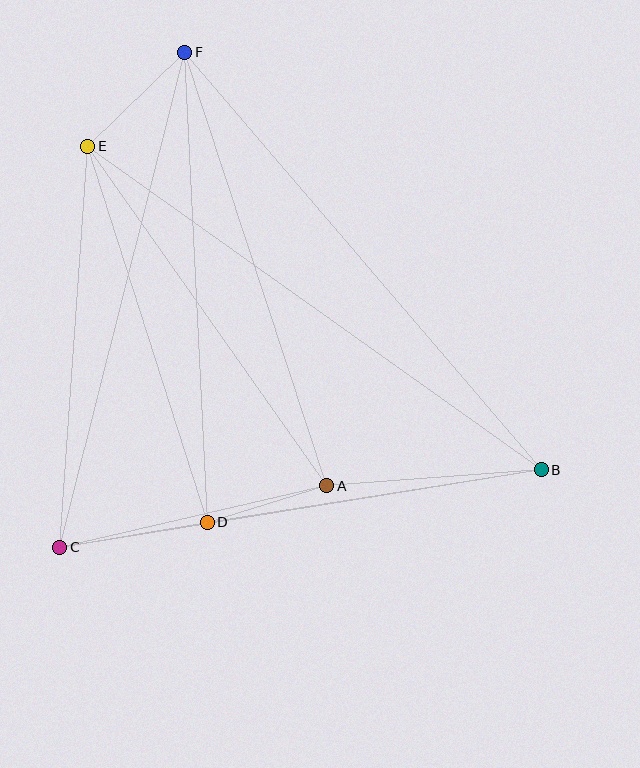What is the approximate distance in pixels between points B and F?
The distance between B and F is approximately 549 pixels.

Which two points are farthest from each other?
Points B and E are farthest from each other.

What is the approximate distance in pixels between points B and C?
The distance between B and C is approximately 488 pixels.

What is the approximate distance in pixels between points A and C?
The distance between A and C is approximately 274 pixels.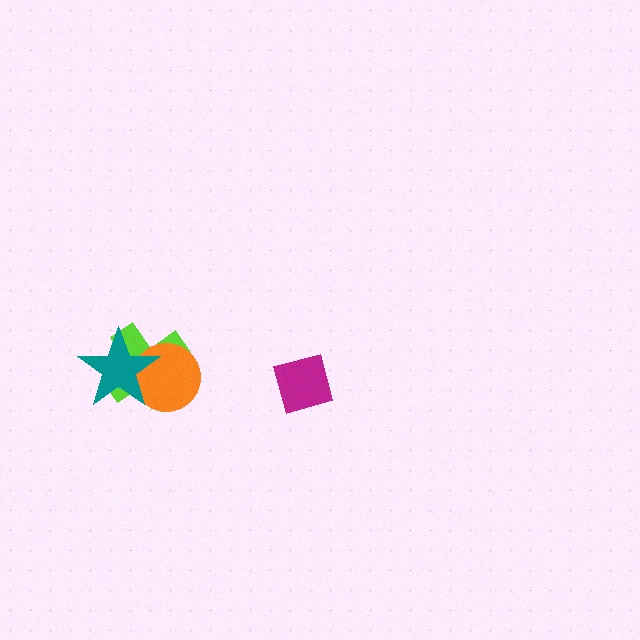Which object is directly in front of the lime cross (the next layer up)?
The orange circle is directly in front of the lime cross.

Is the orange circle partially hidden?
Yes, it is partially covered by another shape.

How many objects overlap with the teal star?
2 objects overlap with the teal star.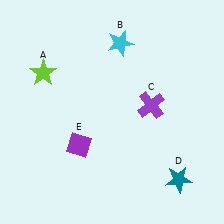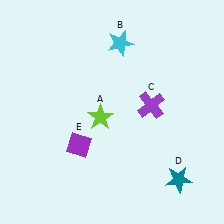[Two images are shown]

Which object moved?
The lime star (A) moved right.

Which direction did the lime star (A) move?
The lime star (A) moved right.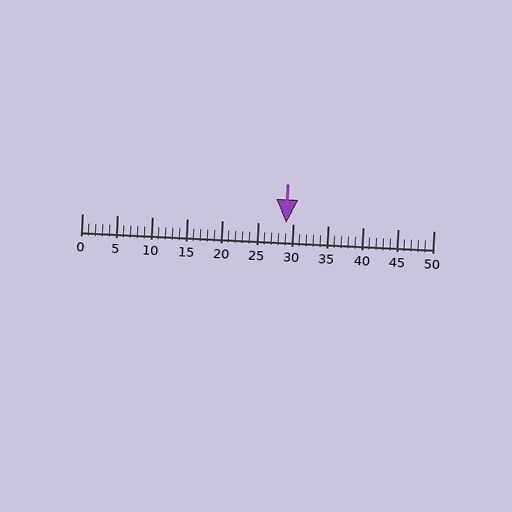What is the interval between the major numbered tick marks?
The major tick marks are spaced 5 units apart.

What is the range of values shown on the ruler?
The ruler shows values from 0 to 50.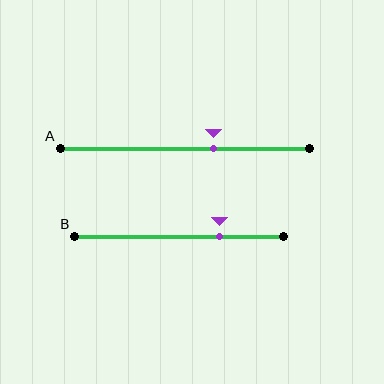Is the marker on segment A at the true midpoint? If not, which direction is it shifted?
No, the marker on segment A is shifted to the right by about 12% of the segment length.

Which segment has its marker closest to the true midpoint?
Segment A has its marker closest to the true midpoint.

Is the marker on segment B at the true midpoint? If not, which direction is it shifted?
No, the marker on segment B is shifted to the right by about 19% of the segment length.